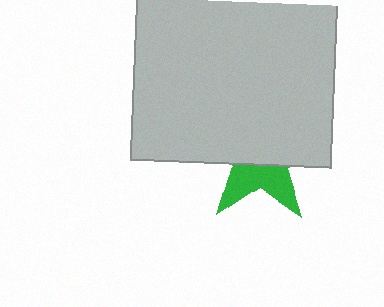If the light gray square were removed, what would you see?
You would see the complete green star.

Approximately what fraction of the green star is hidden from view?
Roughly 64% of the green star is hidden behind the light gray square.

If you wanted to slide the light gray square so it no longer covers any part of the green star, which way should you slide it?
Slide it up — that is the most direct way to separate the two shapes.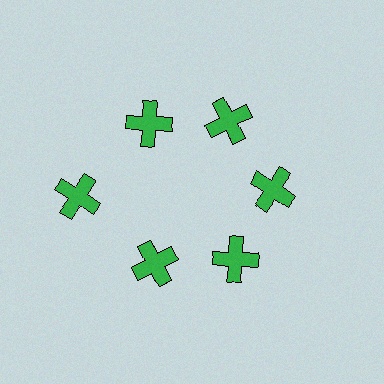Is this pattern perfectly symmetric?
No. The 6 green crosses are arranged in a ring, but one element near the 9 o'clock position is pushed outward from the center, breaking the 6-fold rotational symmetry.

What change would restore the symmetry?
The symmetry would be restored by moving it inward, back onto the ring so that all 6 crosses sit at equal angles and equal distance from the center.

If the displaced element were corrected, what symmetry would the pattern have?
It would have 6-fold rotational symmetry — the pattern would map onto itself every 60 degrees.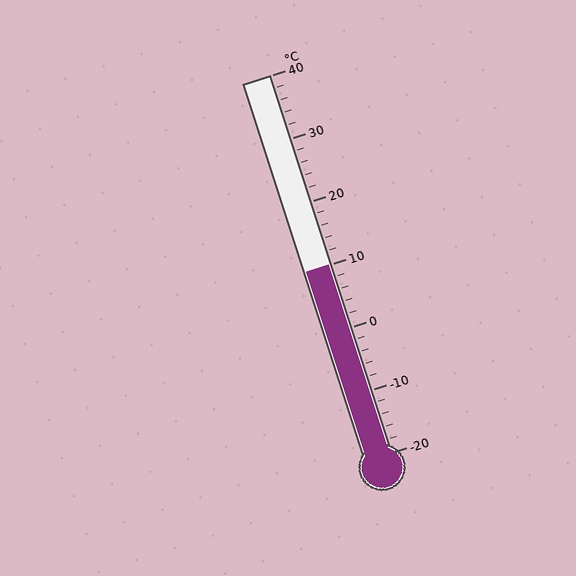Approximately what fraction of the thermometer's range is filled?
The thermometer is filled to approximately 50% of its range.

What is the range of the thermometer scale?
The thermometer scale ranges from -20°C to 40°C.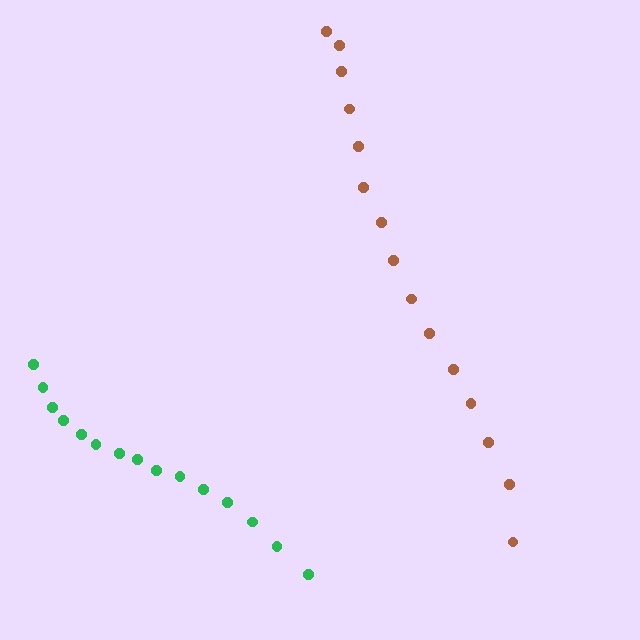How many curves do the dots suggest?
There are 2 distinct paths.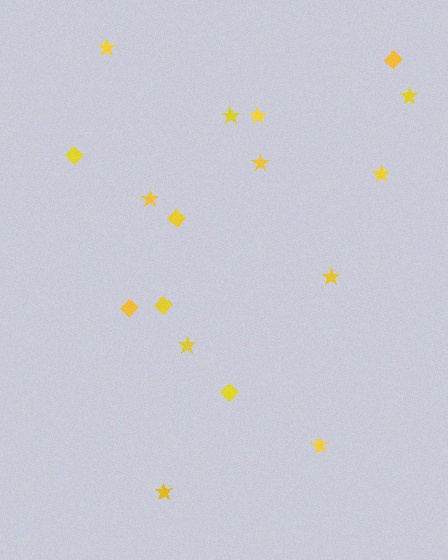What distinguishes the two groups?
There are 2 groups: one group of diamonds (6) and one group of stars (11).